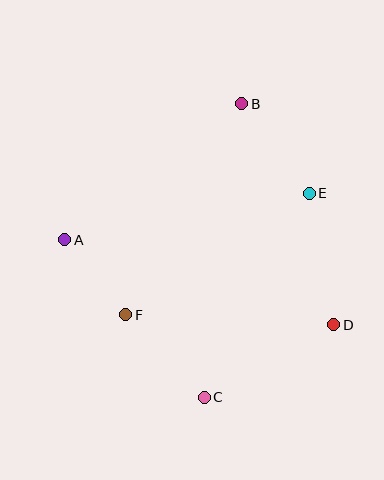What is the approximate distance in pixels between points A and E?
The distance between A and E is approximately 249 pixels.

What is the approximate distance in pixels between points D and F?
The distance between D and F is approximately 208 pixels.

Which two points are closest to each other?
Points A and F are closest to each other.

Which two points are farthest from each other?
Points B and C are farthest from each other.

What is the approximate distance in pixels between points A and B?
The distance between A and B is approximately 223 pixels.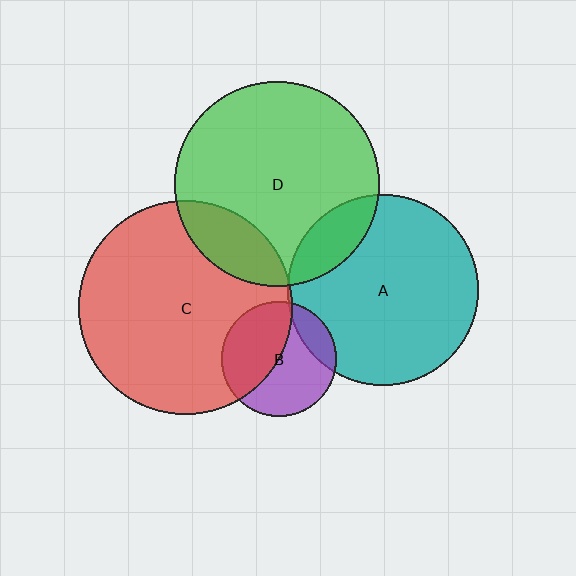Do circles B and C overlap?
Yes.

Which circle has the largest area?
Circle C (red).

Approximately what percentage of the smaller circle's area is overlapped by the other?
Approximately 45%.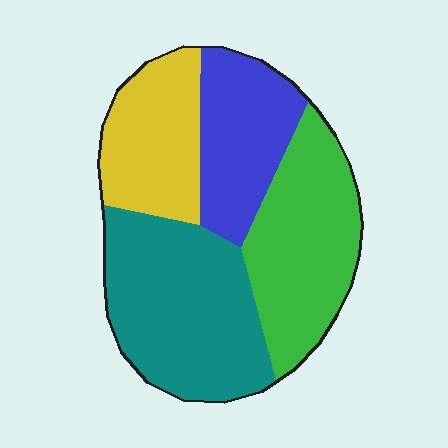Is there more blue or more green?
Green.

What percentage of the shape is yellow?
Yellow covers 20% of the shape.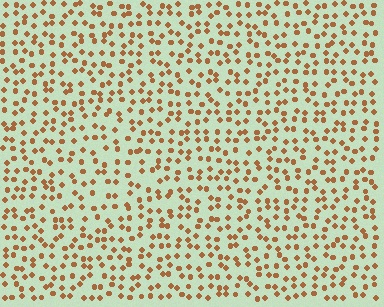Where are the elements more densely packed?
The elements are more densely packed outside the diamond boundary.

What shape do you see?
I see a diamond.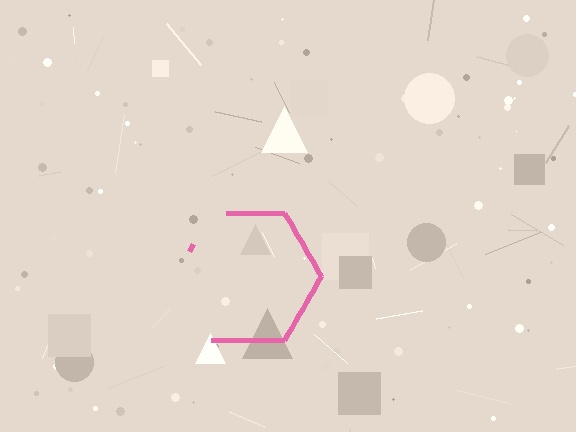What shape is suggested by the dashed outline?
The dashed outline suggests a hexagon.